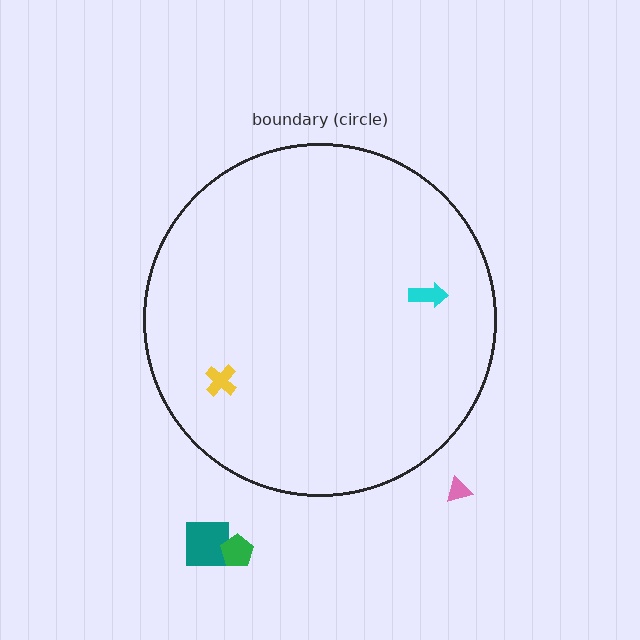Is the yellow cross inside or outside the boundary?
Inside.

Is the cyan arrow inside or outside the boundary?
Inside.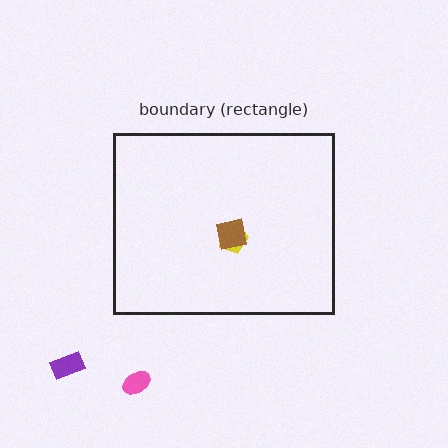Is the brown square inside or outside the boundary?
Inside.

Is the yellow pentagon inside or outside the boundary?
Inside.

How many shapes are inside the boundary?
2 inside, 2 outside.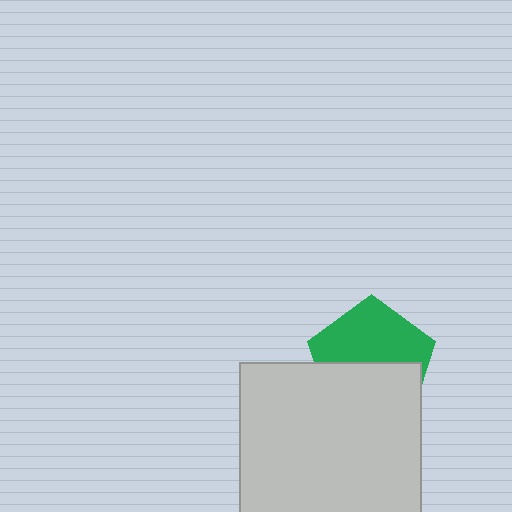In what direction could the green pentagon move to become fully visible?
The green pentagon could move up. That would shift it out from behind the light gray square entirely.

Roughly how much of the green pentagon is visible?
About half of it is visible (roughly 51%).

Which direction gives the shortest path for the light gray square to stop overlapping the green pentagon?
Moving down gives the shortest separation.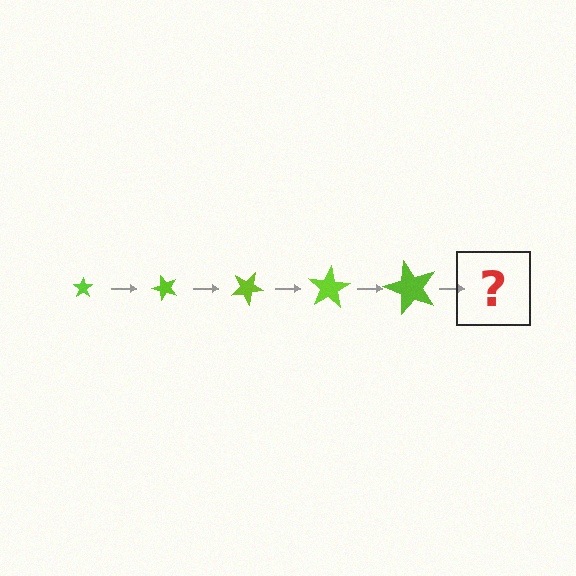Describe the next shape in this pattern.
It should be a star, larger than the previous one and rotated 250 degrees from the start.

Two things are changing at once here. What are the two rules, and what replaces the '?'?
The two rules are that the star grows larger each step and it rotates 50 degrees each step. The '?' should be a star, larger than the previous one and rotated 250 degrees from the start.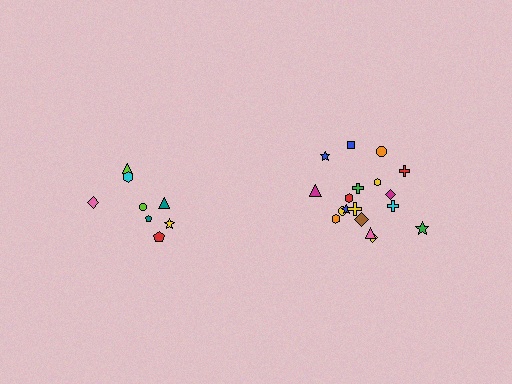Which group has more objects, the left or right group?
The right group.